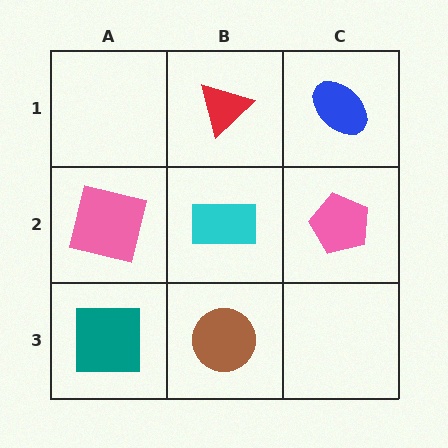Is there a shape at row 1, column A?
No, that cell is empty.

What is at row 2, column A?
A pink square.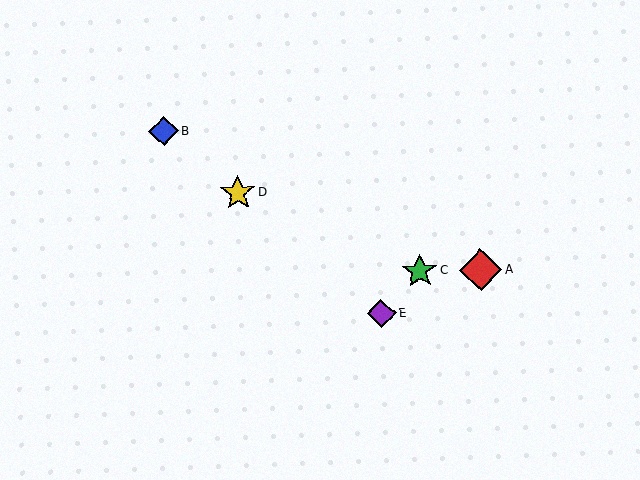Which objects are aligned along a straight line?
Objects B, D, E are aligned along a straight line.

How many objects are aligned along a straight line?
3 objects (B, D, E) are aligned along a straight line.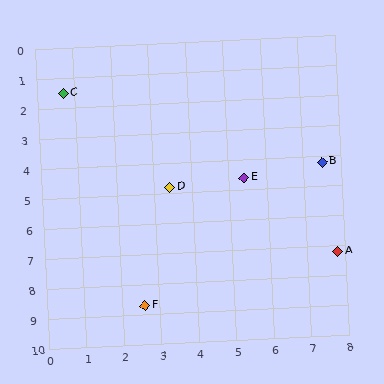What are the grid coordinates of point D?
Point D is at approximately (3.4, 4.8).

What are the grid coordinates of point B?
Point B is at approximately (7.5, 4.2).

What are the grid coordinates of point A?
Point A is at approximately (7.8, 7.2).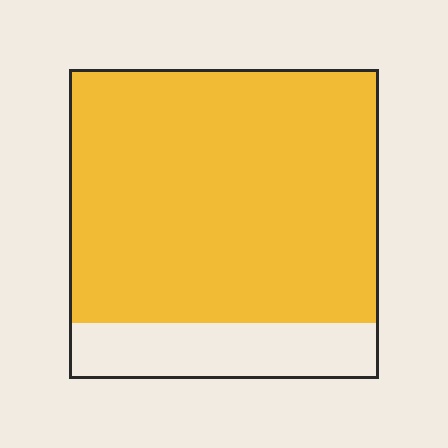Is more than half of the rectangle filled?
Yes.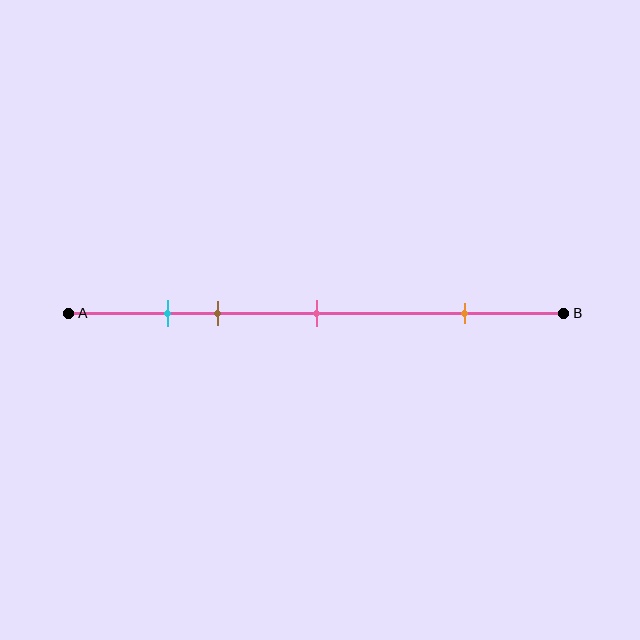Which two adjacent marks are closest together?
The cyan and brown marks are the closest adjacent pair.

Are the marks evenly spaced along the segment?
No, the marks are not evenly spaced.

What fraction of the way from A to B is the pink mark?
The pink mark is approximately 50% (0.5) of the way from A to B.